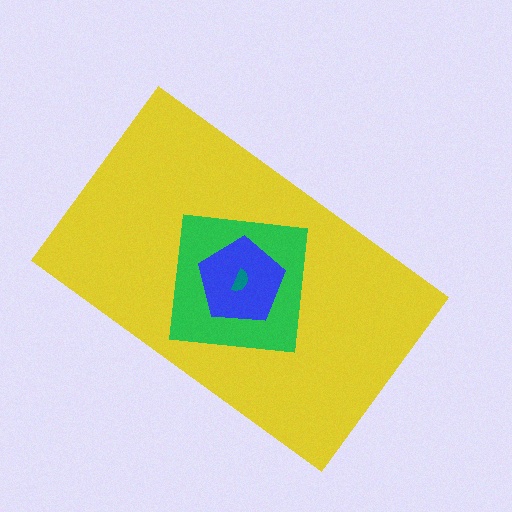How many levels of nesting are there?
4.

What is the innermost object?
The teal semicircle.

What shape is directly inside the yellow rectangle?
The green square.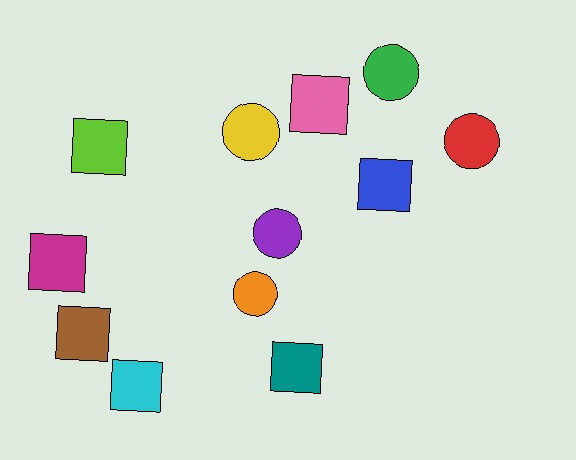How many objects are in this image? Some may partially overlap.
There are 12 objects.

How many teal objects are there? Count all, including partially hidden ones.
There is 1 teal object.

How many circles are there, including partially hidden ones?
There are 5 circles.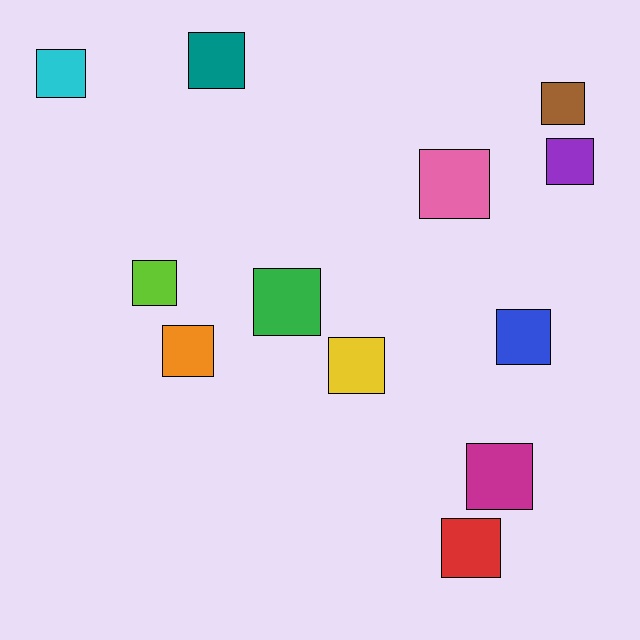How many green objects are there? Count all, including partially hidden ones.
There is 1 green object.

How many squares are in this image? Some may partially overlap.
There are 12 squares.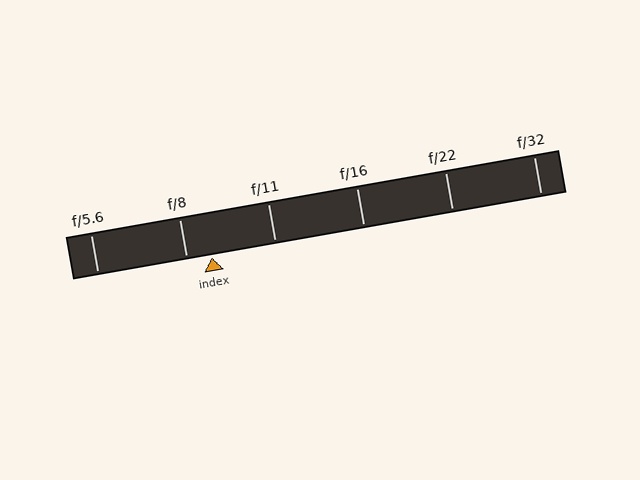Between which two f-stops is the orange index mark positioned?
The index mark is between f/8 and f/11.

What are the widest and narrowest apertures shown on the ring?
The widest aperture shown is f/5.6 and the narrowest is f/32.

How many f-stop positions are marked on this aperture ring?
There are 6 f-stop positions marked.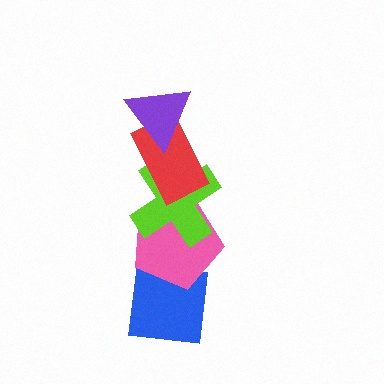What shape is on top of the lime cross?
The red rectangle is on top of the lime cross.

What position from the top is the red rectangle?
The red rectangle is 2nd from the top.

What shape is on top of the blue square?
The pink pentagon is on top of the blue square.